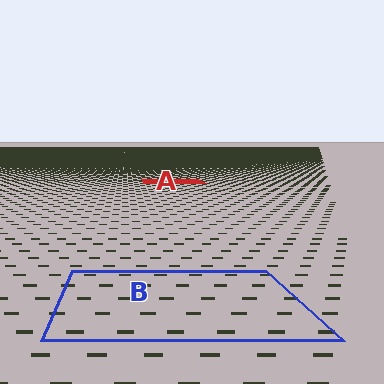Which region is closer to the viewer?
Region B is closer. The texture elements there are larger and more spread out.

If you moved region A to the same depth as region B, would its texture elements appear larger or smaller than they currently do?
They would appear larger. At a closer depth, the same texture elements are projected at a bigger on-screen size.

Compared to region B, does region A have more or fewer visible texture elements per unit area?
Region A has more texture elements per unit area — they are packed more densely because it is farther away.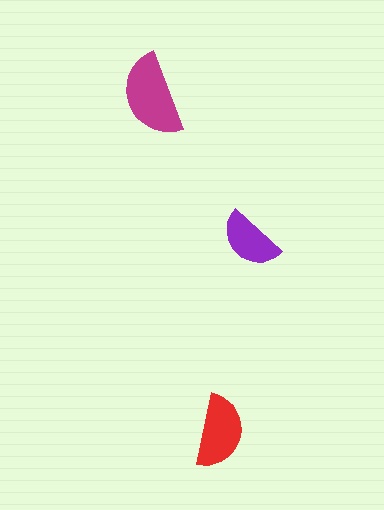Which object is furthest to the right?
The purple semicircle is rightmost.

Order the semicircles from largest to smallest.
the magenta one, the red one, the purple one.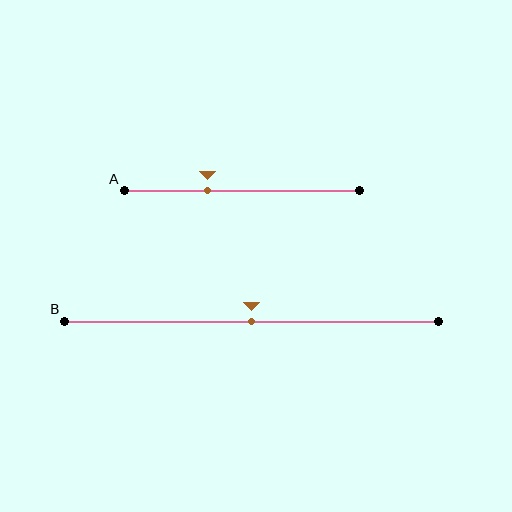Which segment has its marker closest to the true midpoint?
Segment B has its marker closest to the true midpoint.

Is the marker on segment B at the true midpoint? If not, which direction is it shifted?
Yes, the marker on segment B is at the true midpoint.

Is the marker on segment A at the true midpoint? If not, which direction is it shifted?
No, the marker on segment A is shifted to the left by about 15% of the segment length.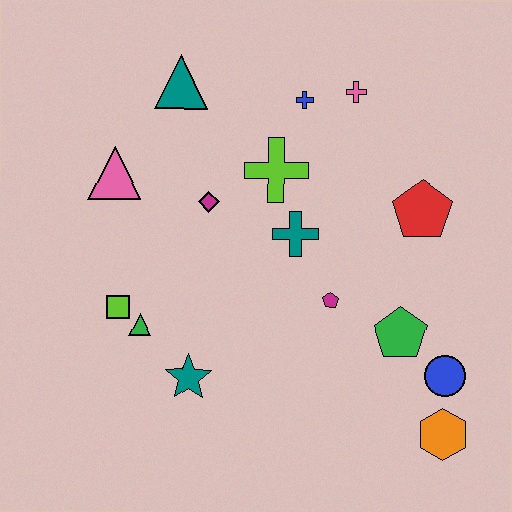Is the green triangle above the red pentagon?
No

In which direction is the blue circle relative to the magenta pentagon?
The blue circle is to the right of the magenta pentagon.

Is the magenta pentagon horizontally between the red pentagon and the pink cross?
No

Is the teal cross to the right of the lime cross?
Yes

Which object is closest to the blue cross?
The pink cross is closest to the blue cross.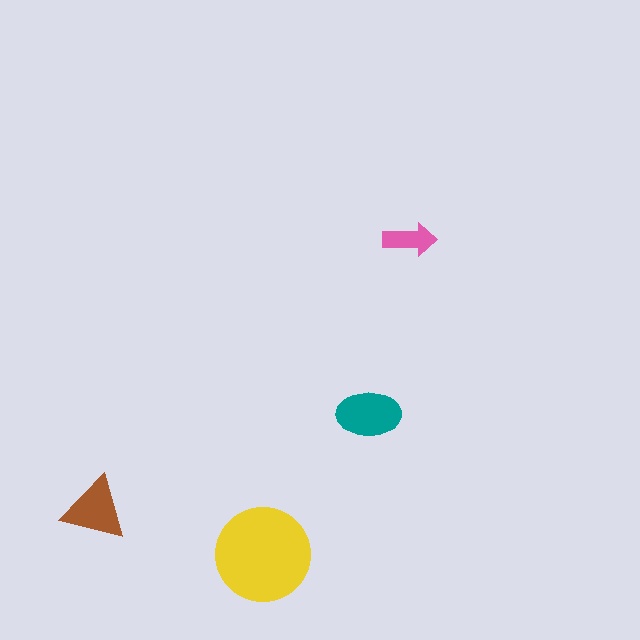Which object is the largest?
The yellow circle.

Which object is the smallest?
The pink arrow.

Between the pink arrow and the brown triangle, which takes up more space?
The brown triangle.